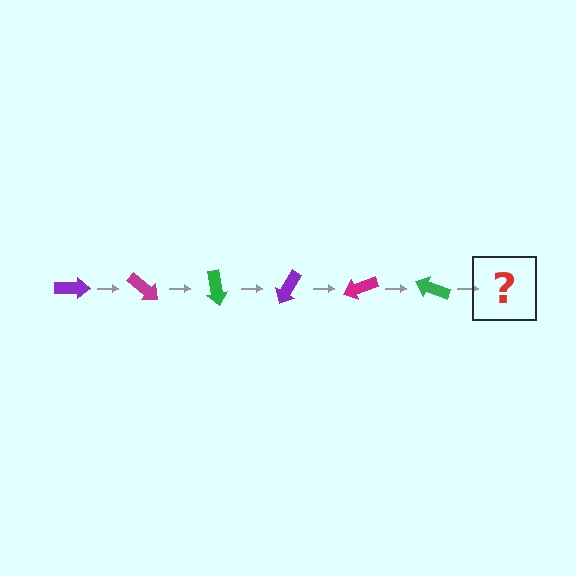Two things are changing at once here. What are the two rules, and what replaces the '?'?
The two rules are that it rotates 40 degrees each step and the color cycles through purple, magenta, and green. The '?' should be a purple arrow, rotated 240 degrees from the start.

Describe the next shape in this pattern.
It should be a purple arrow, rotated 240 degrees from the start.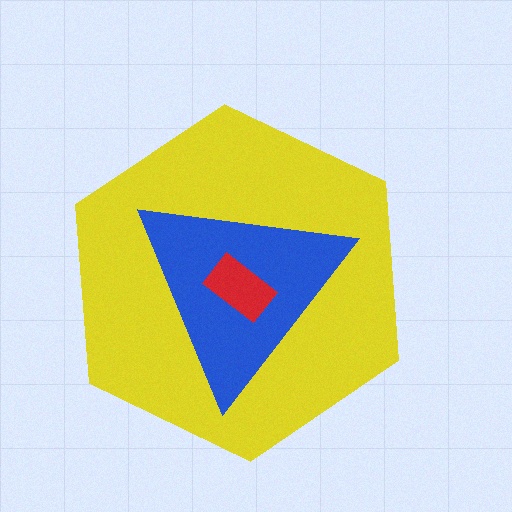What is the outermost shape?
The yellow hexagon.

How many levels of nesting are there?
3.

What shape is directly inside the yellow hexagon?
The blue triangle.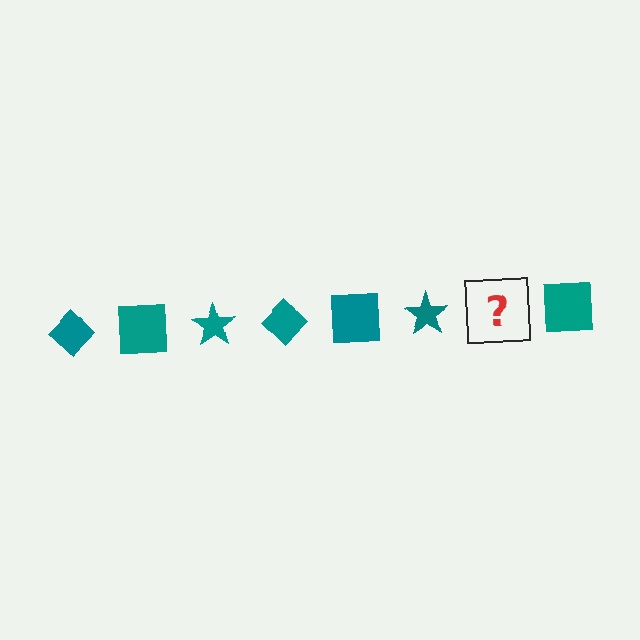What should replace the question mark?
The question mark should be replaced with a teal diamond.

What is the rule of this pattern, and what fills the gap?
The rule is that the pattern cycles through diamond, square, star shapes in teal. The gap should be filled with a teal diamond.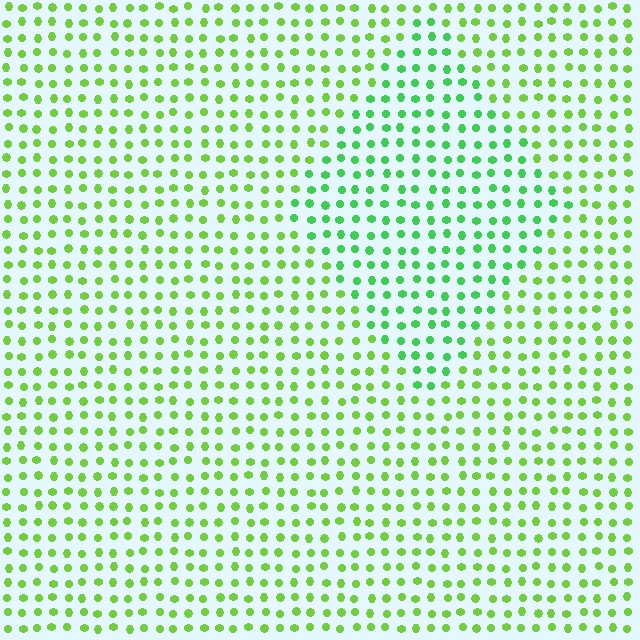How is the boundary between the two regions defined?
The boundary is defined purely by a slight shift in hue (about 30 degrees). Spacing, size, and orientation are identical on both sides.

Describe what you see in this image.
The image is filled with small lime elements in a uniform arrangement. A diamond-shaped region is visible where the elements are tinted to a slightly different hue, forming a subtle color boundary.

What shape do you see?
I see a diamond.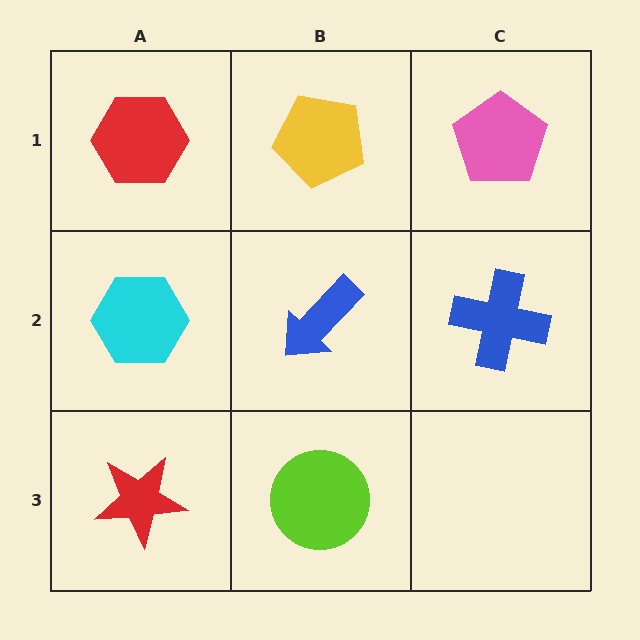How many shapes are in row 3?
2 shapes.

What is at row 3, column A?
A red star.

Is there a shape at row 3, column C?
No, that cell is empty.